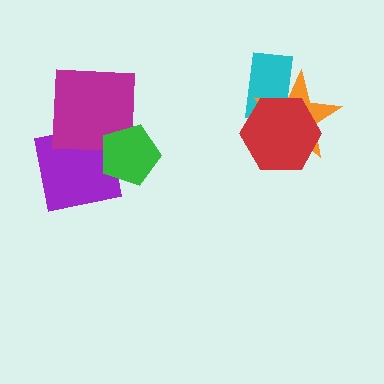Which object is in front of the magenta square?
The green pentagon is in front of the magenta square.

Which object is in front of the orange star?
The red hexagon is in front of the orange star.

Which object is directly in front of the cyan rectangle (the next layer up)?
The orange star is directly in front of the cyan rectangle.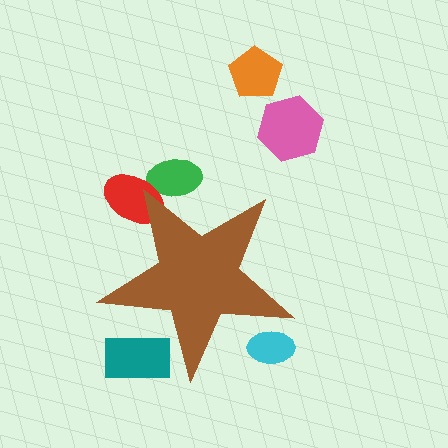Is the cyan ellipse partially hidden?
Yes, the cyan ellipse is partially hidden behind the brown star.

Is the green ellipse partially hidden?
Yes, the green ellipse is partially hidden behind the brown star.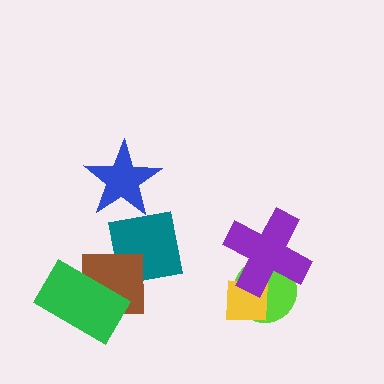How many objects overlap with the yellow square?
2 objects overlap with the yellow square.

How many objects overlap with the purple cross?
2 objects overlap with the purple cross.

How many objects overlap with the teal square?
2 objects overlap with the teal square.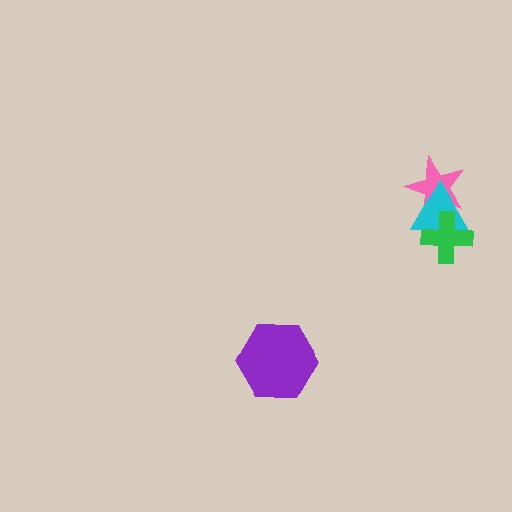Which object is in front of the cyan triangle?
The green cross is in front of the cyan triangle.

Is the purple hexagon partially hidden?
No, no other shape covers it.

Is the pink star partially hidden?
Yes, it is partially covered by another shape.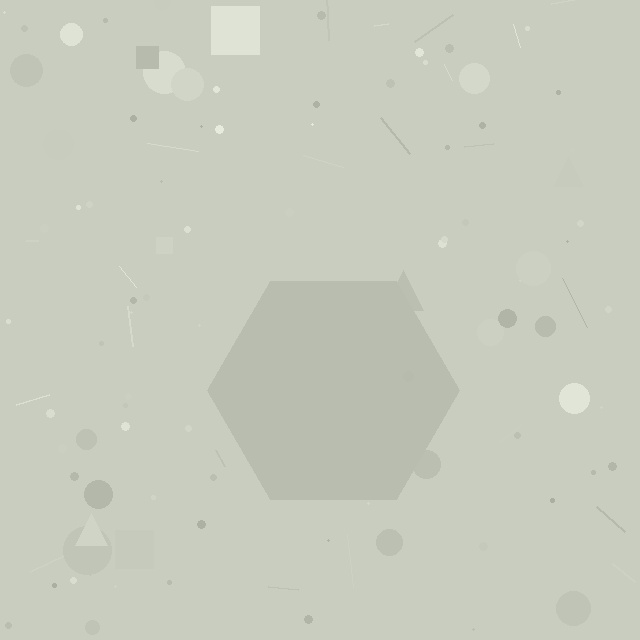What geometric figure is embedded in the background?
A hexagon is embedded in the background.